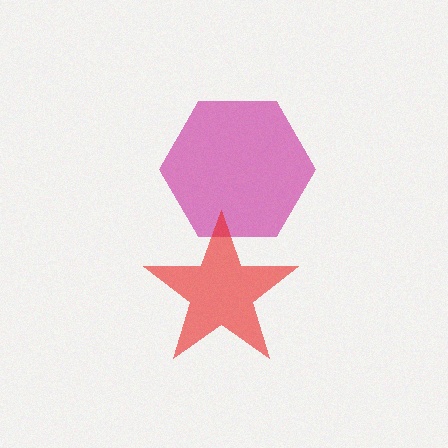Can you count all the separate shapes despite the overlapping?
Yes, there are 2 separate shapes.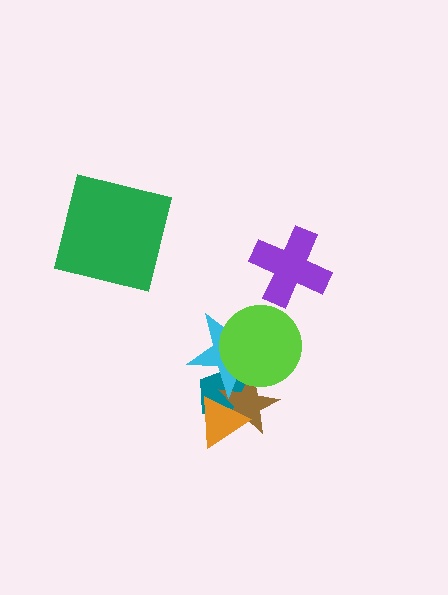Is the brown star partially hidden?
Yes, it is partially covered by another shape.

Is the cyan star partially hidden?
Yes, it is partially covered by another shape.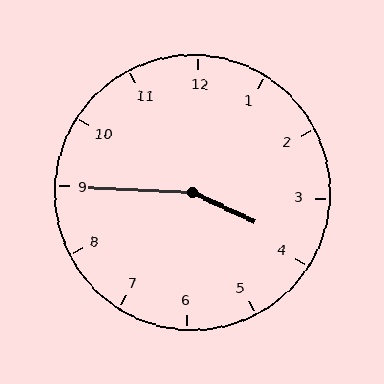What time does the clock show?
3:45.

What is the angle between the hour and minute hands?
Approximately 158 degrees.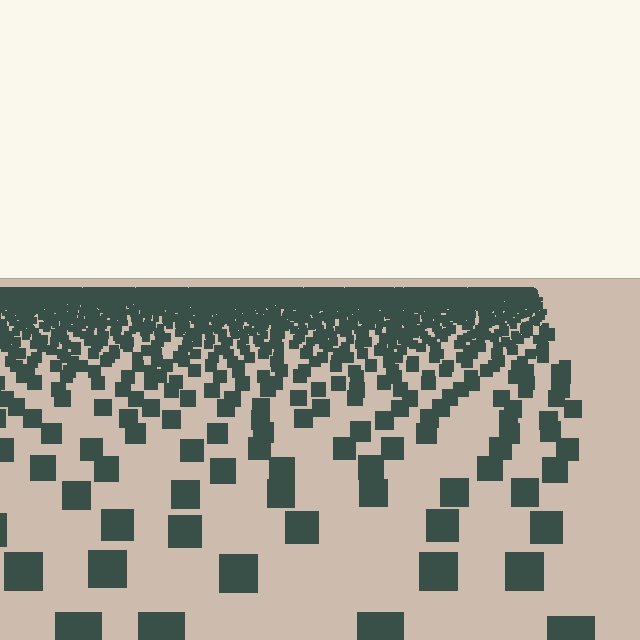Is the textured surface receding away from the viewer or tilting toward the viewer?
The surface is receding away from the viewer. Texture elements get smaller and denser toward the top.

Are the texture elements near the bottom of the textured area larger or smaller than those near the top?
Larger. Near the bottom, elements are closer to the viewer and appear at a bigger on-screen size.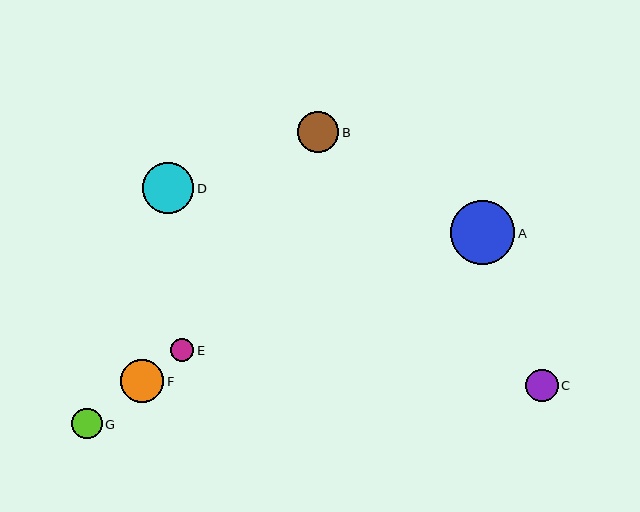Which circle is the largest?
Circle A is the largest with a size of approximately 64 pixels.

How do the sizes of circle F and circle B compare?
Circle F and circle B are approximately the same size.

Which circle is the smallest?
Circle E is the smallest with a size of approximately 23 pixels.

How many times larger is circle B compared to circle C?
Circle B is approximately 1.3 times the size of circle C.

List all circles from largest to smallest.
From largest to smallest: A, D, F, B, C, G, E.